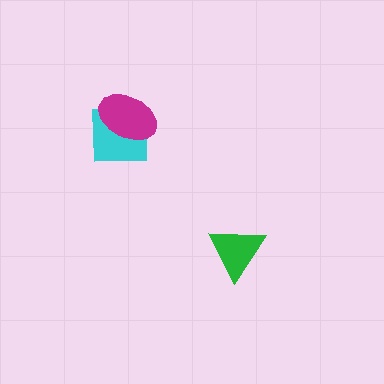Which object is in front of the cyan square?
The magenta ellipse is in front of the cyan square.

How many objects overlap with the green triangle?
0 objects overlap with the green triangle.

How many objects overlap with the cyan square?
1 object overlaps with the cyan square.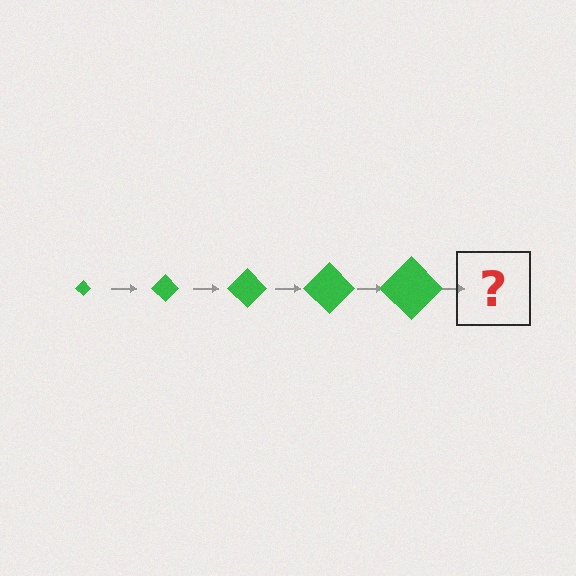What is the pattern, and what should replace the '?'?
The pattern is that the diamond gets progressively larger each step. The '?' should be a green diamond, larger than the previous one.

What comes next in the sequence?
The next element should be a green diamond, larger than the previous one.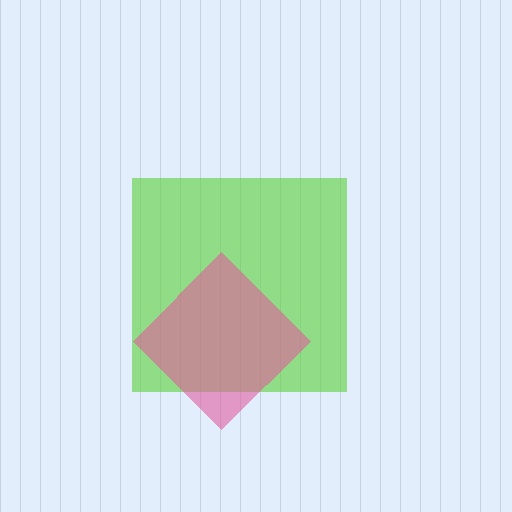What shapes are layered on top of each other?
The layered shapes are: a lime square, a pink diamond.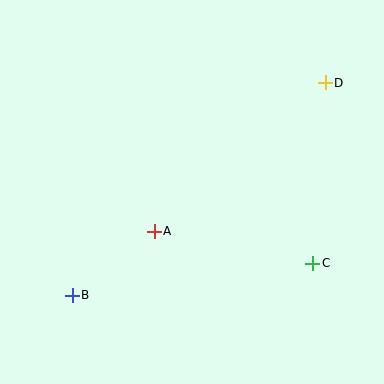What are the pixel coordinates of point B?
Point B is at (72, 295).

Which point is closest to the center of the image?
Point A at (154, 231) is closest to the center.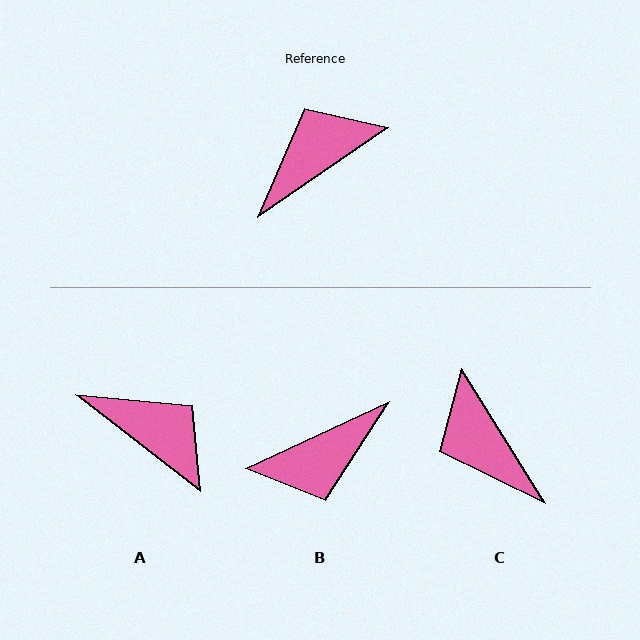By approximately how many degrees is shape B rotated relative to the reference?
Approximately 171 degrees counter-clockwise.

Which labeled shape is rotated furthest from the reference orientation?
B, about 171 degrees away.